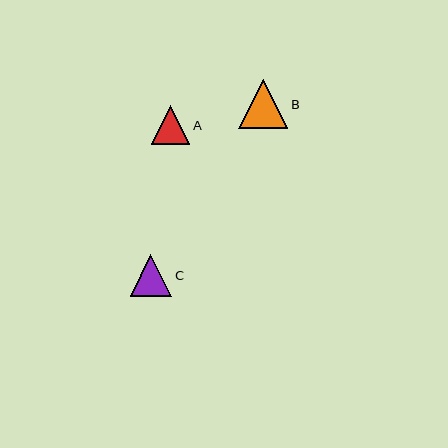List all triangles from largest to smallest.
From largest to smallest: B, C, A.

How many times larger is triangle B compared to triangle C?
Triangle B is approximately 1.2 times the size of triangle C.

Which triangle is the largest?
Triangle B is the largest with a size of approximately 50 pixels.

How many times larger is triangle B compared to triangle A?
Triangle B is approximately 1.3 times the size of triangle A.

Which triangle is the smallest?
Triangle A is the smallest with a size of approximately 38 pixels.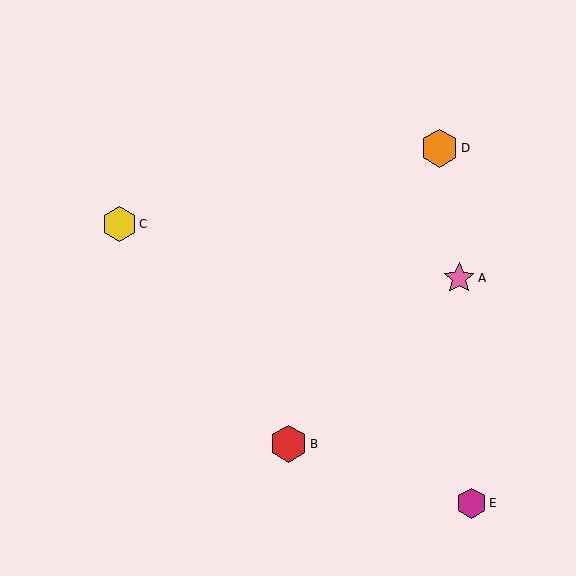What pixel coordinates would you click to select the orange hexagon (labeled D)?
Click at (439, 148) to select the orange hexagon D.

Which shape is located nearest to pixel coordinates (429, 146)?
The orange hexagon (labeled D) at (439, 148) is nearest to that location.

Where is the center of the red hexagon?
The center of the red hexagon is at (288, 444).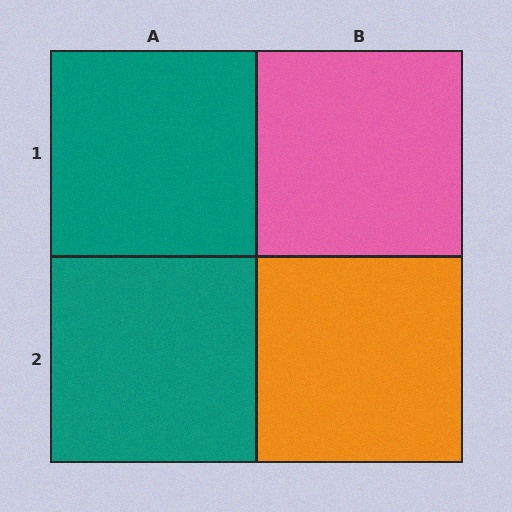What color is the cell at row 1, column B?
Pink.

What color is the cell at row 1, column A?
Teal.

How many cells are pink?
1 cell is pink.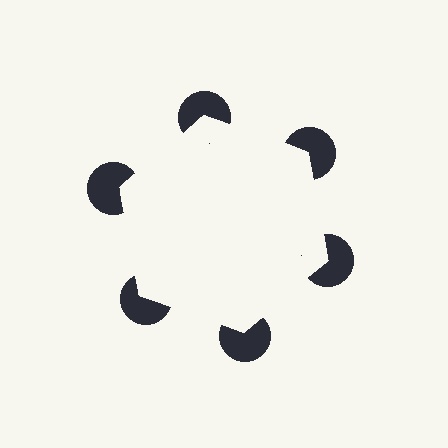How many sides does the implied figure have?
6 sides.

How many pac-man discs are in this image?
There are 6 — one at each vertex of the illusory hexagon.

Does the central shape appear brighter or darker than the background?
It typically appears slightly brighter than the background, even though no actual brightness change is drawn.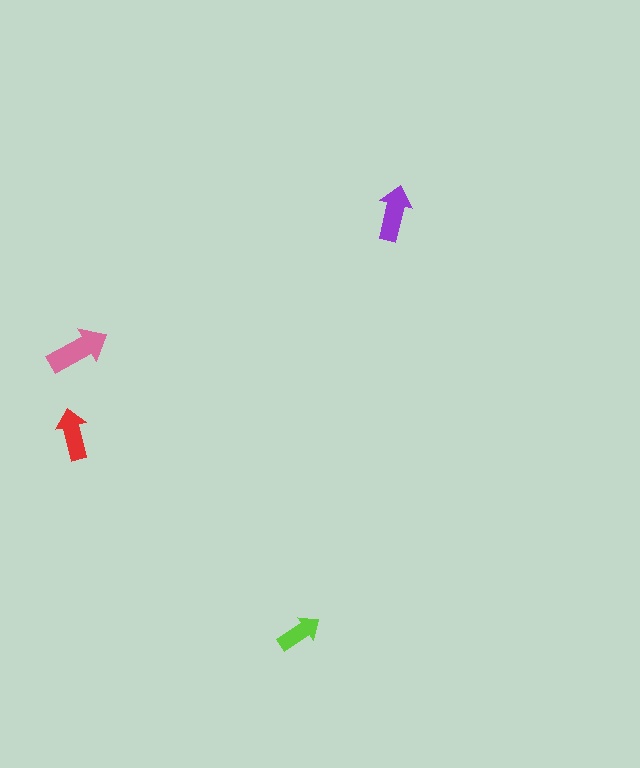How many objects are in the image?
There are 4 objects in the image.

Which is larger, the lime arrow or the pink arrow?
The pink one.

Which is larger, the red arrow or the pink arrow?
The pink one.